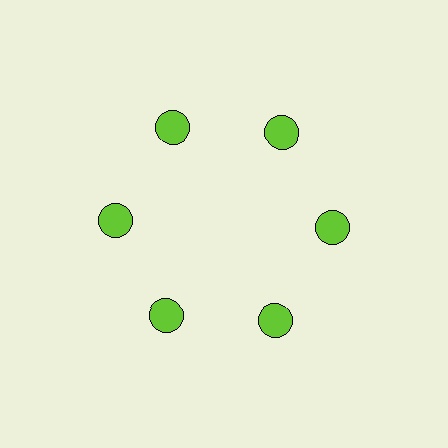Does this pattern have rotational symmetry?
Yes, this pattern has 6-fold rotational symmetry. It looks the same after rotating 60 degrees around the center.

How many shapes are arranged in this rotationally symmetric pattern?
There are 6 shapes, arranged in 6 groups of 1.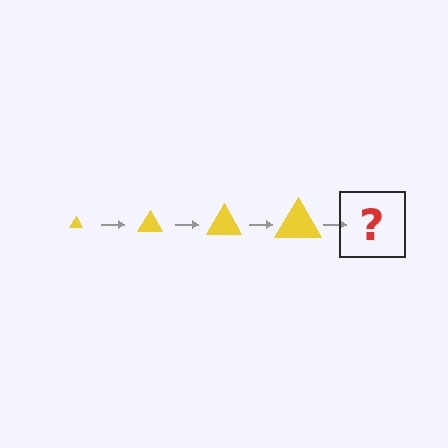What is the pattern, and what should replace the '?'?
The pattern is that the triangle gets progressively larger each step. The '?' should be a yellow triangle, larger than the previous one.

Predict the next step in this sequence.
The next step is a yellow triangle, larger than the previous one.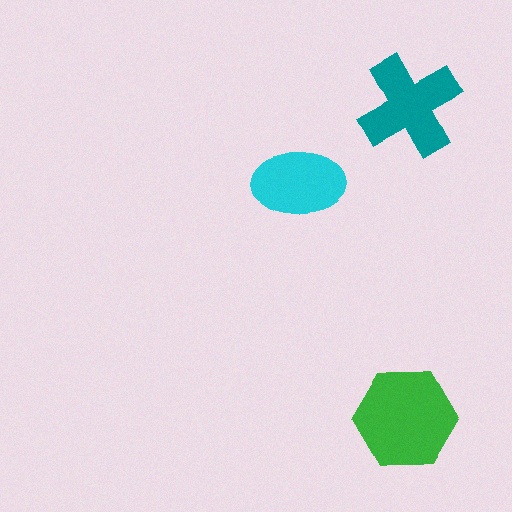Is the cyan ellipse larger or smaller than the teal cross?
Smaller.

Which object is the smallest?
The cyan ellipse.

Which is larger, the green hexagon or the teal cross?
The green hexagon.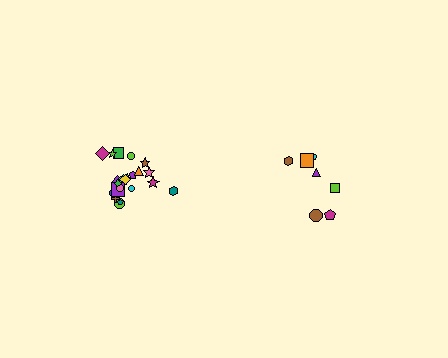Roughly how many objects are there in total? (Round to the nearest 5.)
Roughly 30 objects in total.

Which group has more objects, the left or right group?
The left group.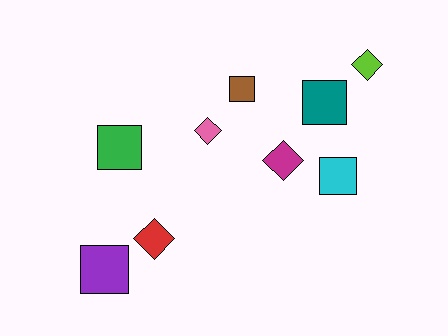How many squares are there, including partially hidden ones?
There are 5 squares.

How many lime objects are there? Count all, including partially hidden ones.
There is 1 lime object.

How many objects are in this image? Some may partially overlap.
There are 9 objects.